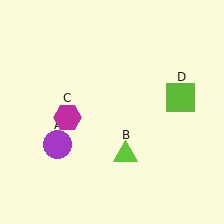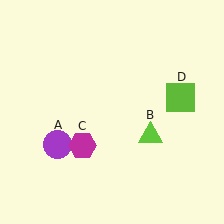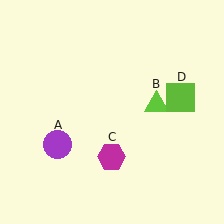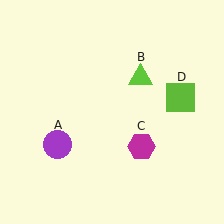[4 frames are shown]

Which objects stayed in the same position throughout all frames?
Purple circle (object A) and lime square (object D) remained stationary.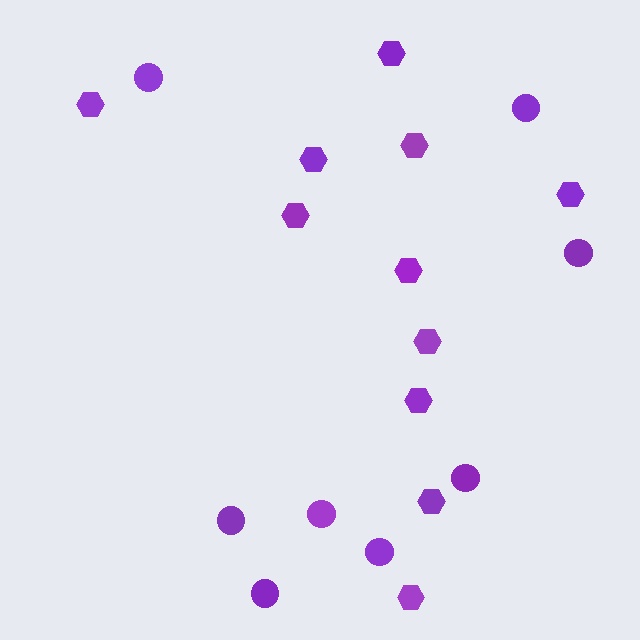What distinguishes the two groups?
There are 2 groups: one group of circles (8) and one group of hexagons (11).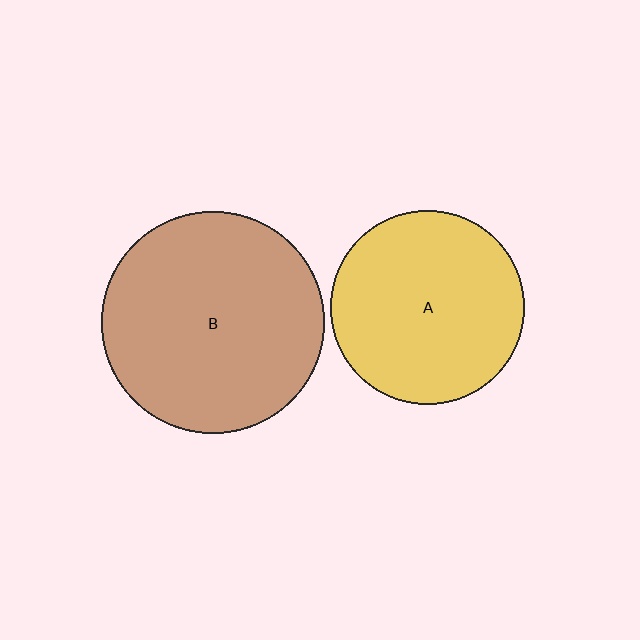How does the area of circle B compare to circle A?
Approximately 1.3 times.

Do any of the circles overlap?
No, none of the circles overlap.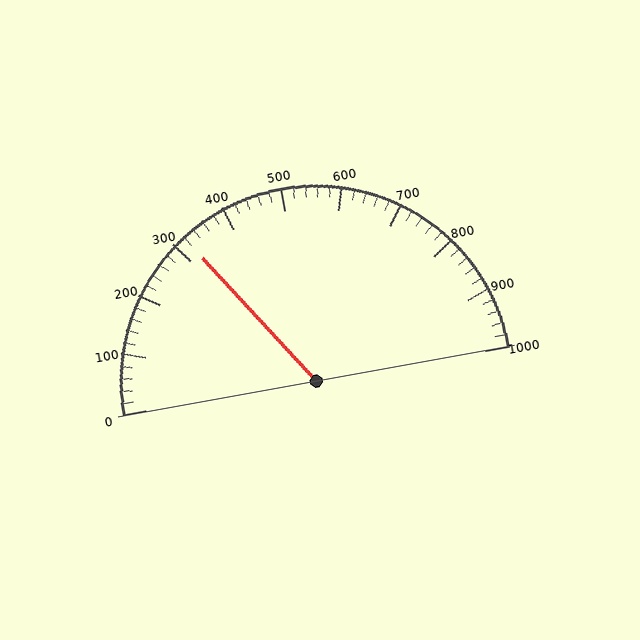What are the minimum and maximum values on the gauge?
The gauge ranges from 0 to 1000.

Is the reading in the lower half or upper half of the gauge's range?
The reading is in the lower half of the range (0 to 1000).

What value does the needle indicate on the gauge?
The needle indicates approximately 320.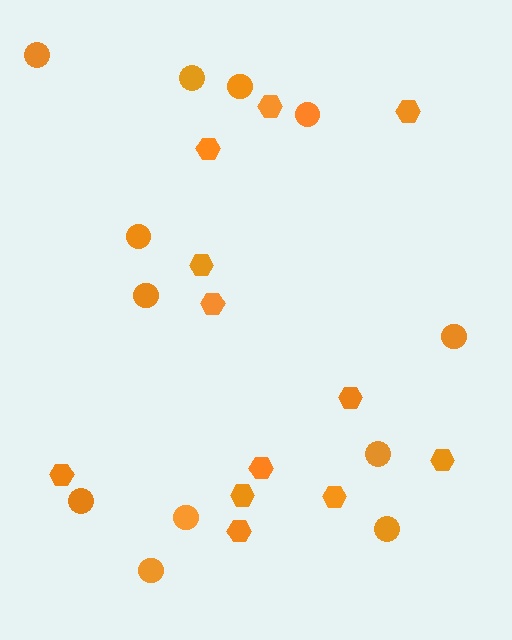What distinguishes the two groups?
There are 2 groups: one group of circles (12) and one group of hexagons (12).